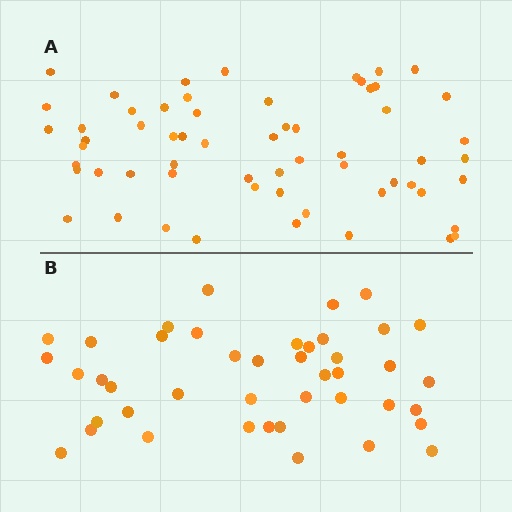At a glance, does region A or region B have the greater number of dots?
Region A (the top region) has more dots.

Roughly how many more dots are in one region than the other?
Region A has approximately 15 more dots than region B.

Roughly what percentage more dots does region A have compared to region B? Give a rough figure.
About 40% more.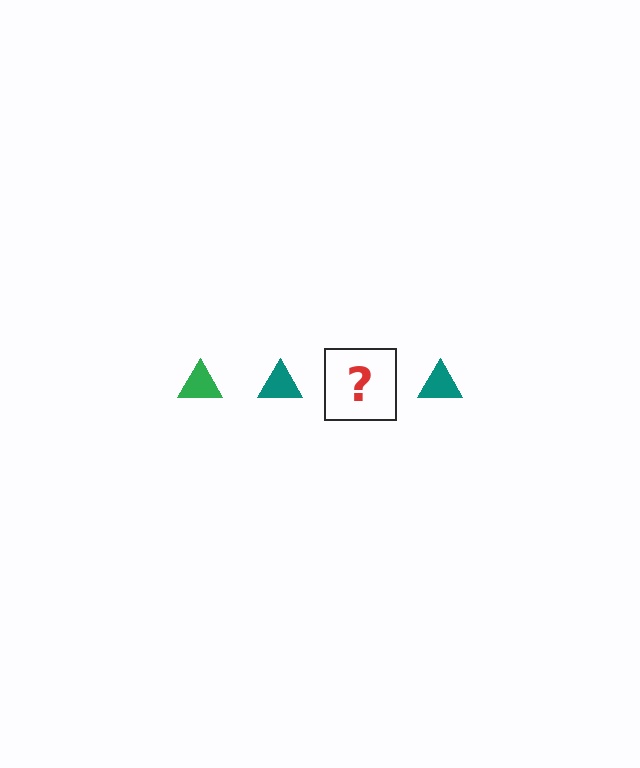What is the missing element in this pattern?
The missing element is a green triangle.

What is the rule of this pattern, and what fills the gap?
The rule is that the pattern cycles through green, teal triangles. The gap should be filled with a green triangle.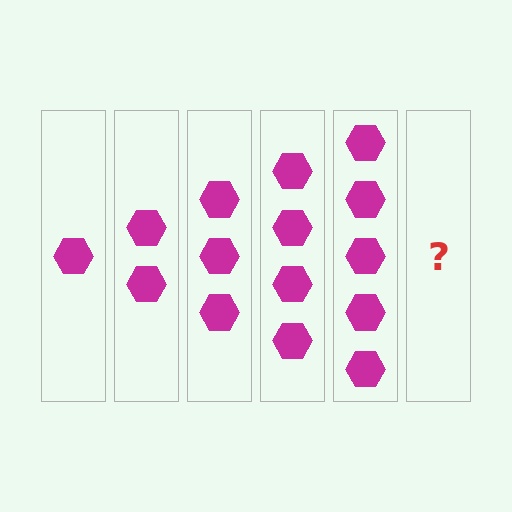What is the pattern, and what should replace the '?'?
The pattern is that each step adds one more hexagon. The '?' should be 6 hexagons.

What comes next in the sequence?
The next element should be 6 hexagons.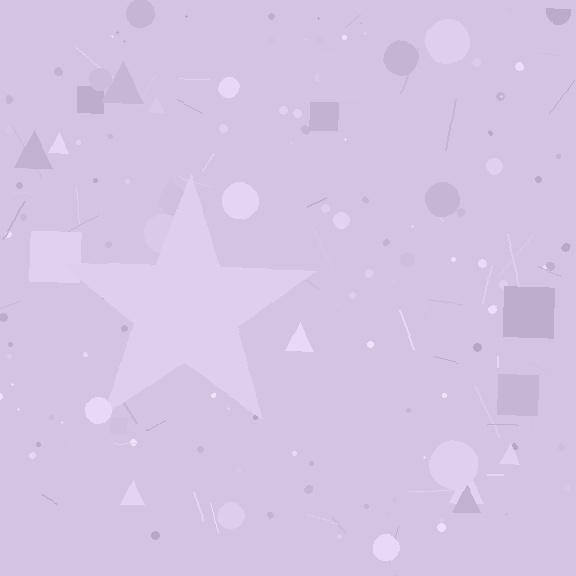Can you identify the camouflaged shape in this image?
The camouflaged shape is a star.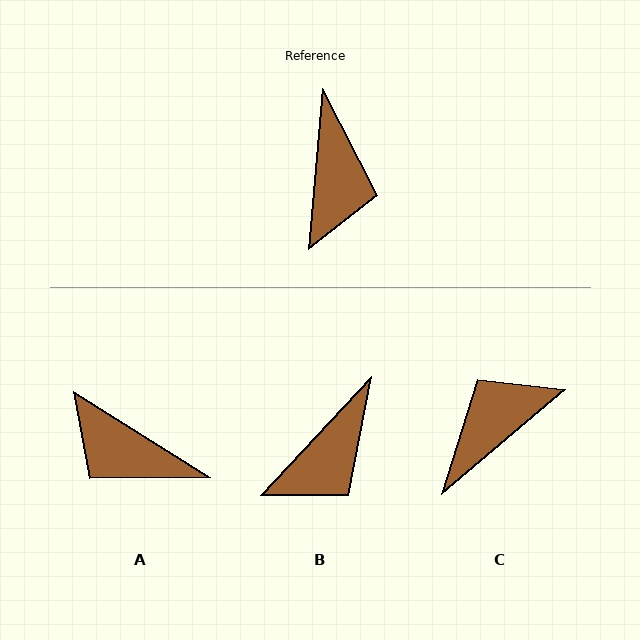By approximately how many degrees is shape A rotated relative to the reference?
Approximately 117 degrees clockwise.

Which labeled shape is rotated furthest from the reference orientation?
C, about 135 degrees away.